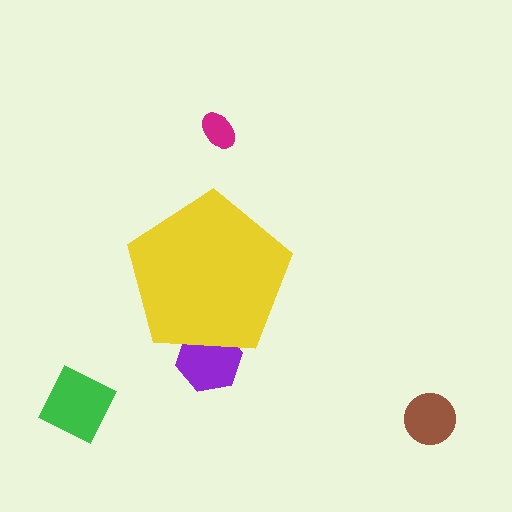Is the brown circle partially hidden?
No, the brown circle is fully visible.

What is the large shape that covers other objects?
A yellow pentagon.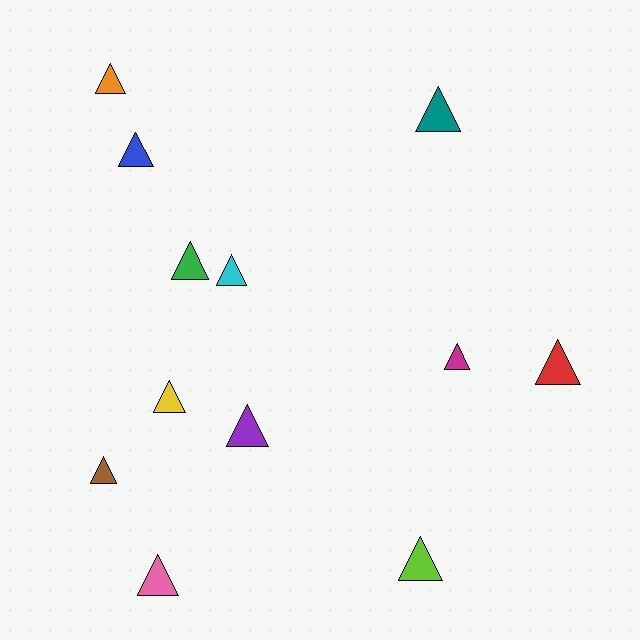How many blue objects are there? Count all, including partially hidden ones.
There is 1 blue object.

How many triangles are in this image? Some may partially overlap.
There are 12 triangles.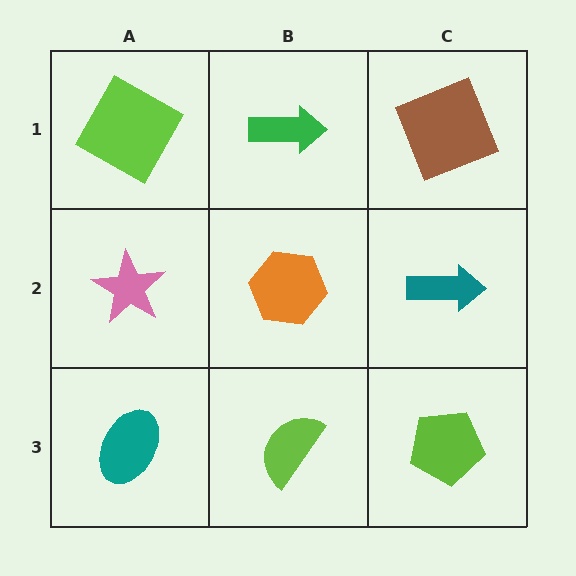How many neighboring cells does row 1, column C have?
2.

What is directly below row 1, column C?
A teal arrow.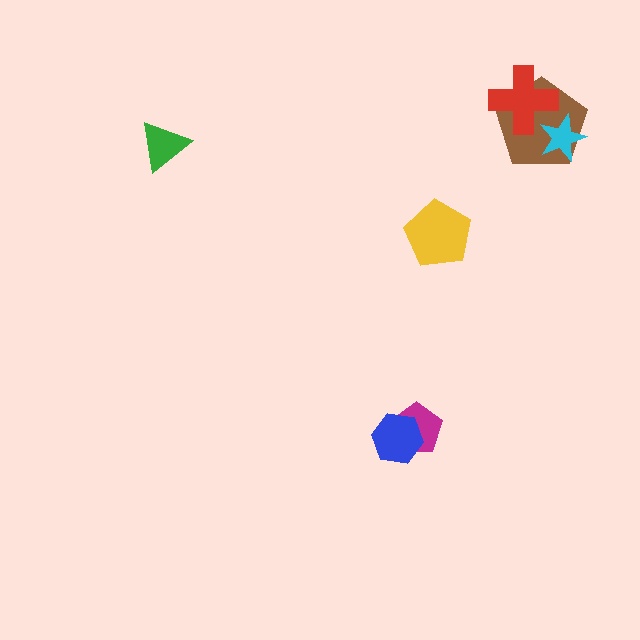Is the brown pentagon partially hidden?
Yes, it is partially covered by another shape.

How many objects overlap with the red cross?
1 object overlaps with the red cross.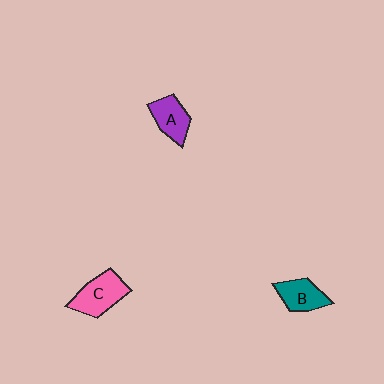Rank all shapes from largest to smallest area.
From largest to smallest: C (pink), A (purple), B (teal).